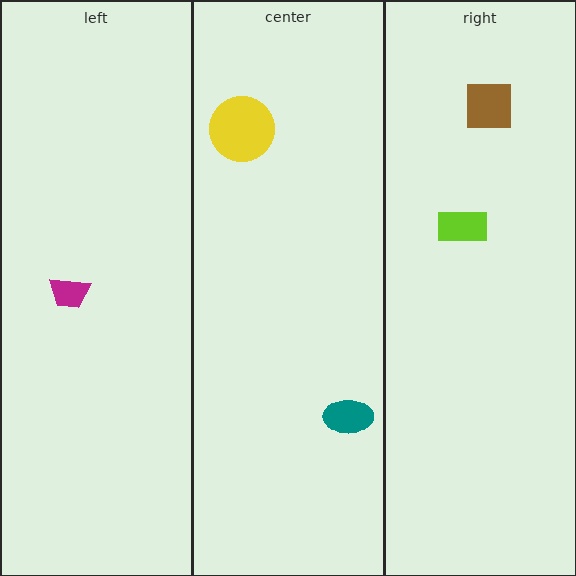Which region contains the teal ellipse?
The center region.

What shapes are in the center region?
The yellow circle, the teal ellipse.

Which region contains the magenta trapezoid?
The left region.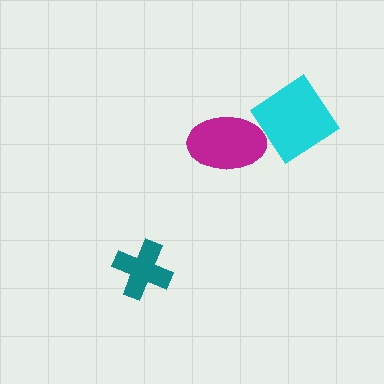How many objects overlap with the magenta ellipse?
1 object overlaps with the magenta ellipse.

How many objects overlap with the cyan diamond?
1 object overlaps with the cyan diamond.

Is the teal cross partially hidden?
No, no other shape covers it.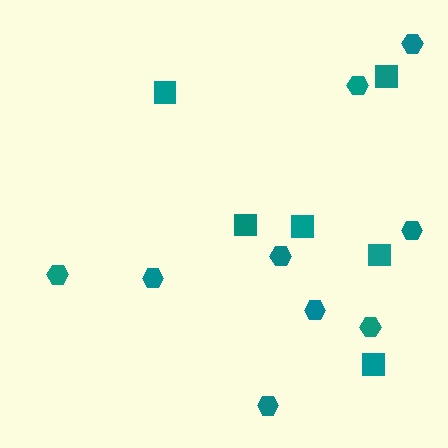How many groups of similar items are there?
There are 2 groups: one group of hexagons (9) and one group of squares (6).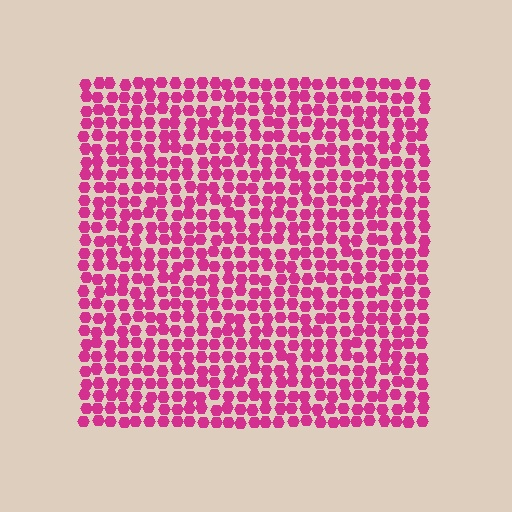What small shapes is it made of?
It is made of small hexagons.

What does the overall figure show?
The overall figure shows a square.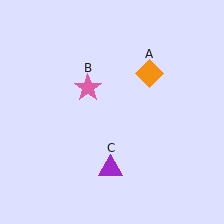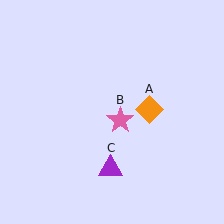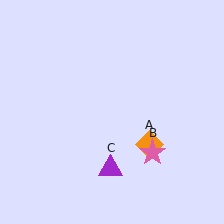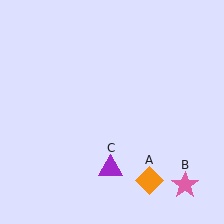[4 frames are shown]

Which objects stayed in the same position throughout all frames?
Purple triangle (object C) remained stationary.